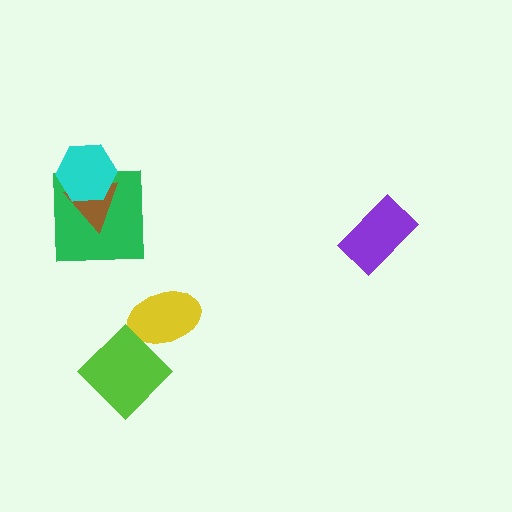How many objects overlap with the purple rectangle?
0 objects overlap with the purple rectangle.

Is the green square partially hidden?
Yes, it is partially covered by another shape.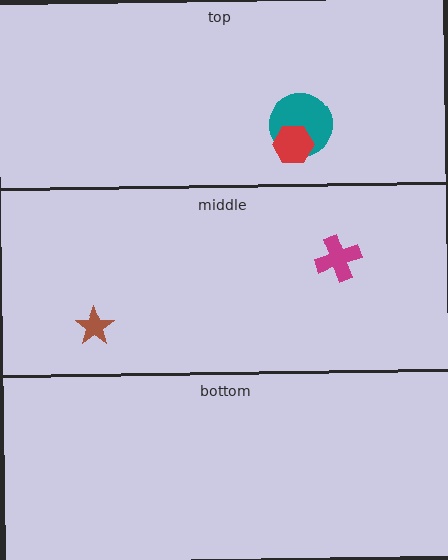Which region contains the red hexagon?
The top region.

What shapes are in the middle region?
The brown star, the magenta cross.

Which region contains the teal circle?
The top region.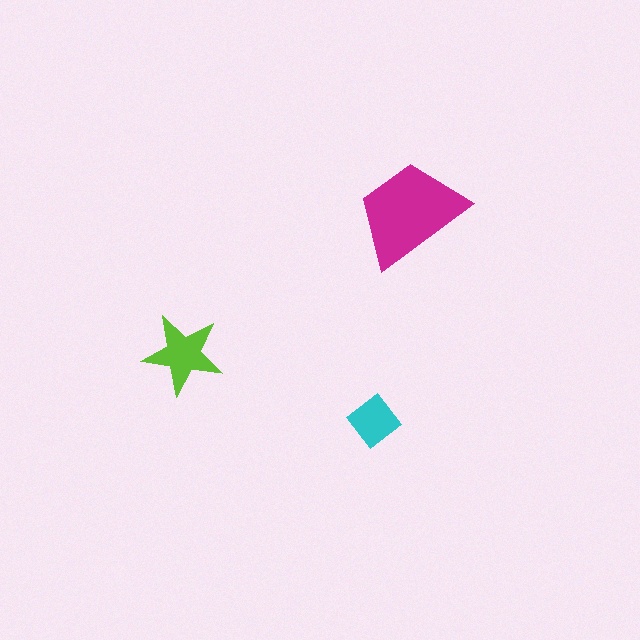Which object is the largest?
The magenta trapezoid.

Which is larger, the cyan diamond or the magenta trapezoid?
The magenta trapezoid.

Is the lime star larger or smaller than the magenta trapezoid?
Smaller.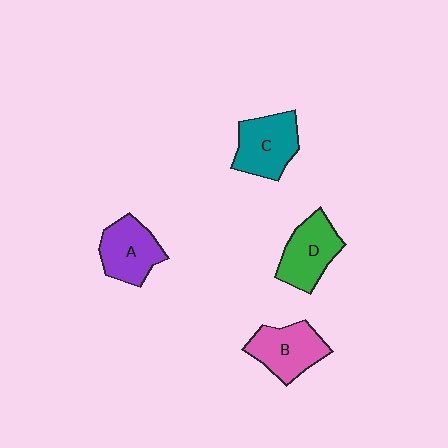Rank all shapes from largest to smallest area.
From largest to smallest: C (teal), B (pink), D (green), A (purple).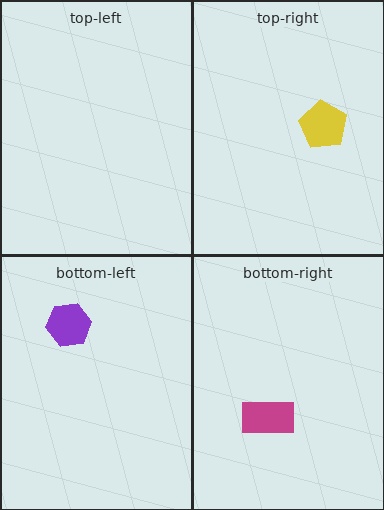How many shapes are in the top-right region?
1.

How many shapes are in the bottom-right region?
1.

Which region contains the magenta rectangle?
The bottom-right region.